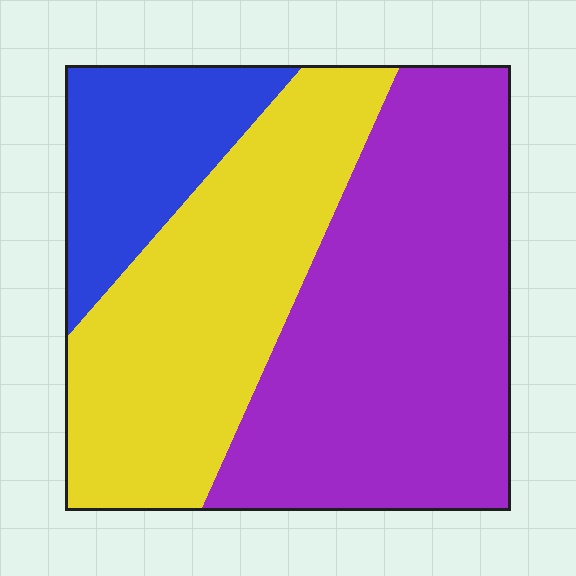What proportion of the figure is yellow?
Yellow takes up about three eighths (3/8) of the figure.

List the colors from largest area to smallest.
From largest to smallest: purple, yellow, blue.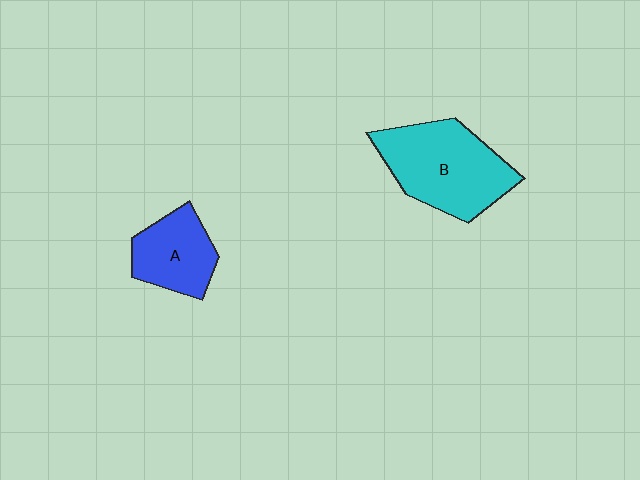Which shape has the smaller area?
Shape A (blue).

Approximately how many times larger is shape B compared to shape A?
Approximately 1.7 times.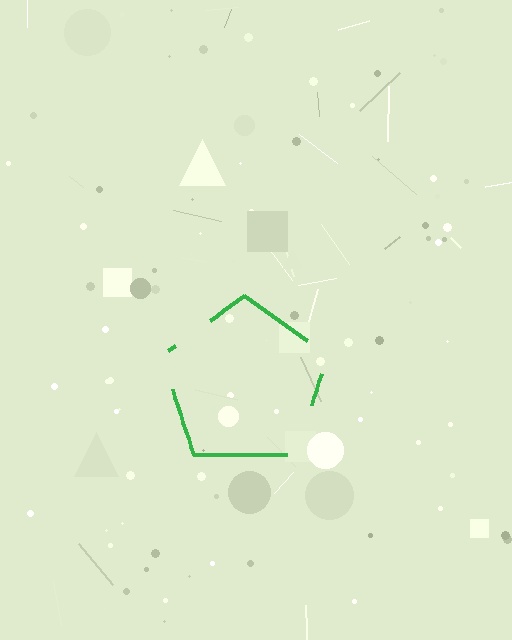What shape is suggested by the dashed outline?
The dashed outline suggests a pentagon.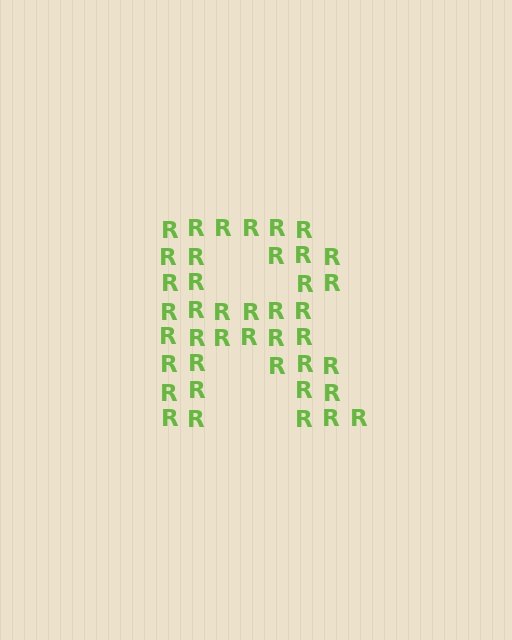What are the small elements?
The small elements are letter R's.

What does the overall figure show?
The overall figure shows the letter R.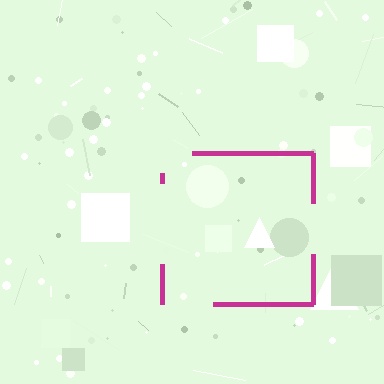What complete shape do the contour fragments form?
The contour fragments form a square.